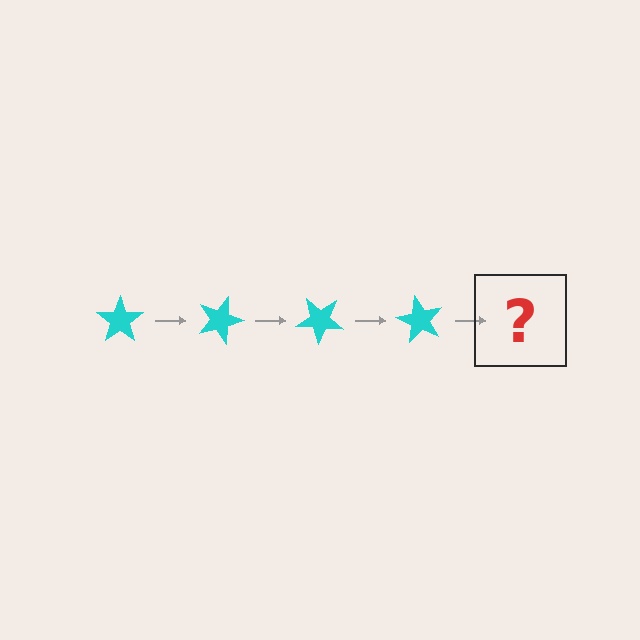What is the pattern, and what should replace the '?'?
The pattern is that the star rotates 20 degrees each step. The '?' should be a cyan star rotated 80 degrees.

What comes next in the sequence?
The next element should be a cyan star rotated 80 degrees.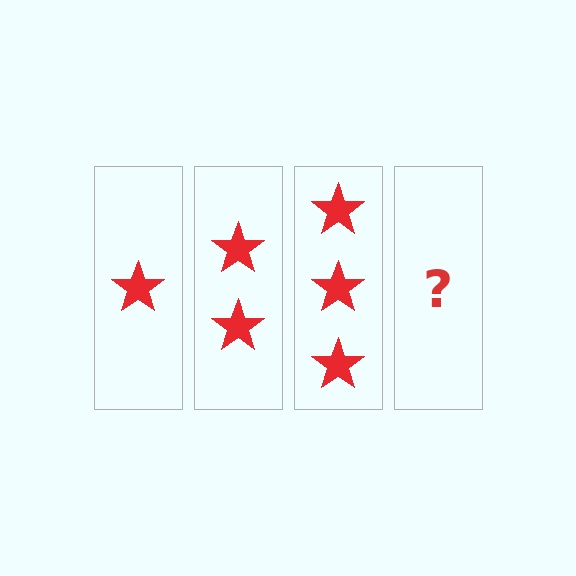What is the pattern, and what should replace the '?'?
The pattern is that each step adds one more star. The '?' should be 4 stars.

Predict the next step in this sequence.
The next step is 4 stars.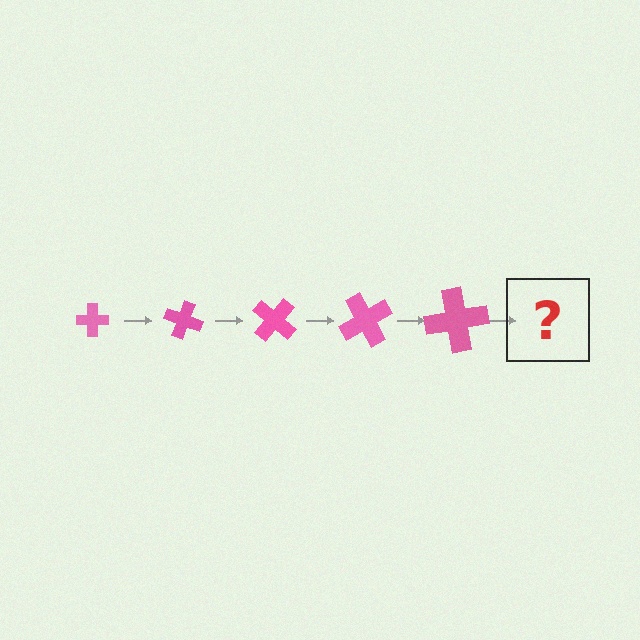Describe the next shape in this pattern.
It should be a cross, larger than the previous one and rotated 100 degrees from the start.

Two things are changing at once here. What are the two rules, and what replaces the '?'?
The two rules are that the cross grows larger each step and it rotates 20 degrees each step. The '?' should be a cross, larger than the previous one and rotated 100 degrees from the start.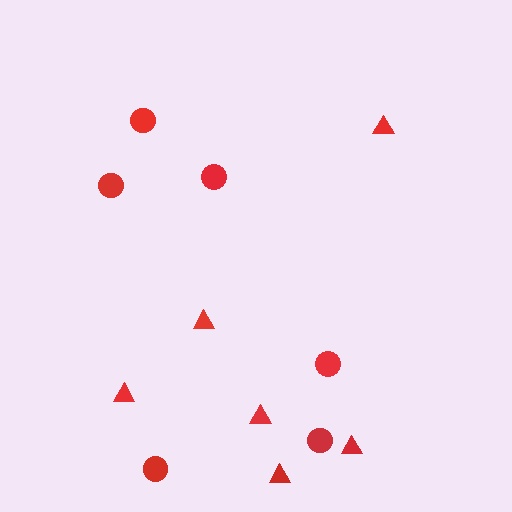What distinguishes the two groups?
There are 2 groups: one group of triangles (6) and one group of circles (6).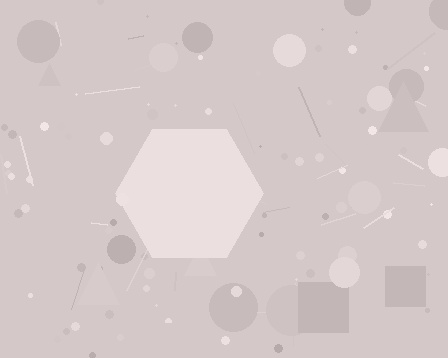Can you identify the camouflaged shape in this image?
The camouflaged shape is a hexagon.